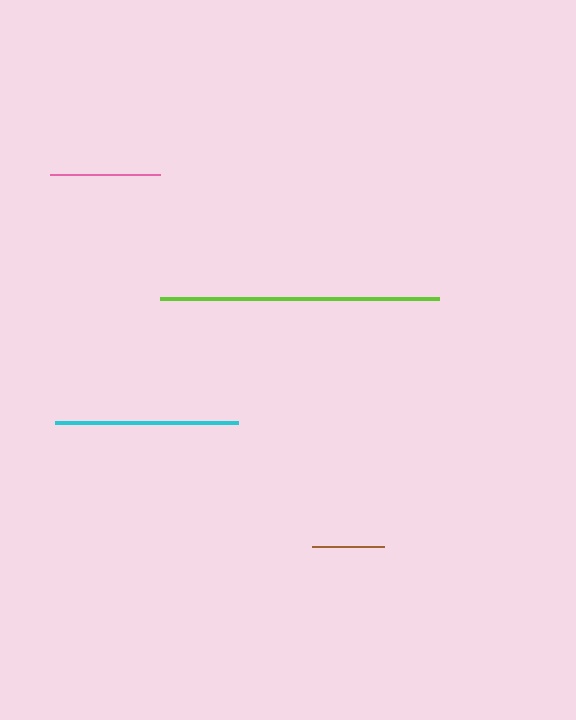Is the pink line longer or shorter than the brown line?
The pink line is longer than the brown line.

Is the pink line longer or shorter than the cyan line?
The cyan line is longer than the pink line.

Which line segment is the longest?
The lime line is the longest at approximately 279 pixels.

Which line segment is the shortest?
The brown line is the shortest at approximately 71 pixels.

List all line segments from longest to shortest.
From longest to shortest: lime, cyan, pink, brown.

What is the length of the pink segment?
The pink segment is approximately 110 pixels long.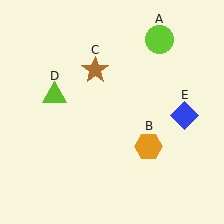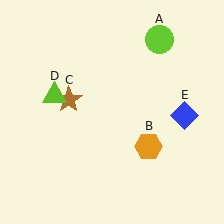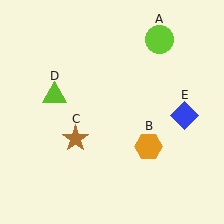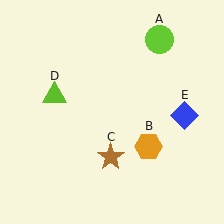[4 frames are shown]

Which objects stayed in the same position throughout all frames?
Lime circle (object A) and orange hexagon (object B) and lime triangle (object D) and blue diamond (object E) remained stationary.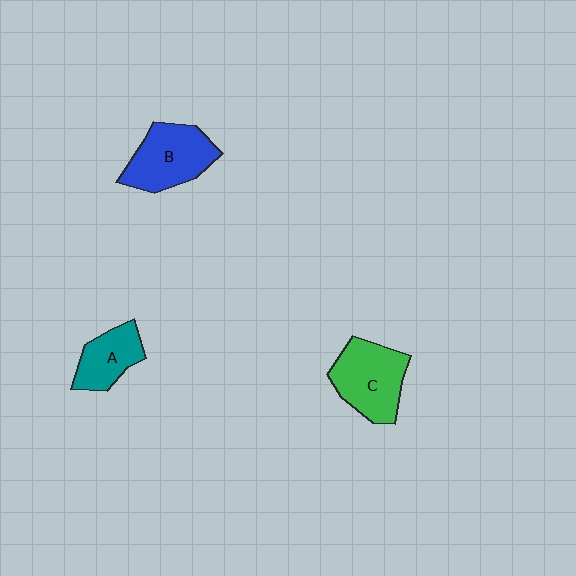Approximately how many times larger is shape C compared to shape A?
Approximately 1.5 times.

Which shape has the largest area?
Shape C (green).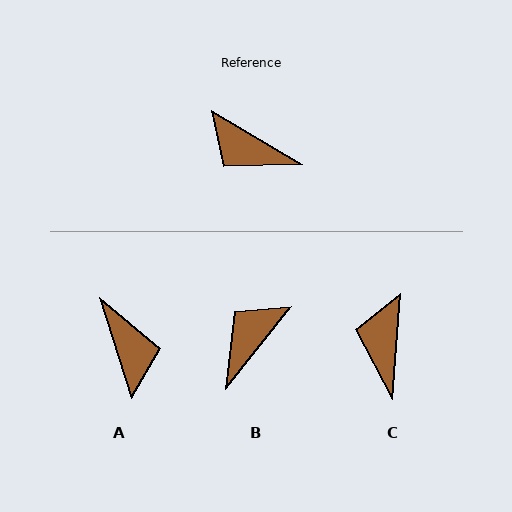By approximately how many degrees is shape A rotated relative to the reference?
Approximately 138 degrees counter-clockwise.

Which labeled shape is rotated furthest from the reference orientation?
A, about 138 degrees away.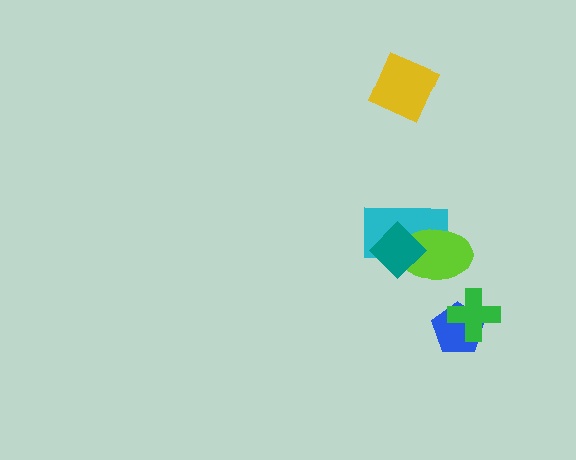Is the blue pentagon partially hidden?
Yes, it is partially covered by another shape.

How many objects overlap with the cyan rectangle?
2 objects overlap with the cyan rectangle.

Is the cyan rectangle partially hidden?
Yes, it is partially covered by another shape.